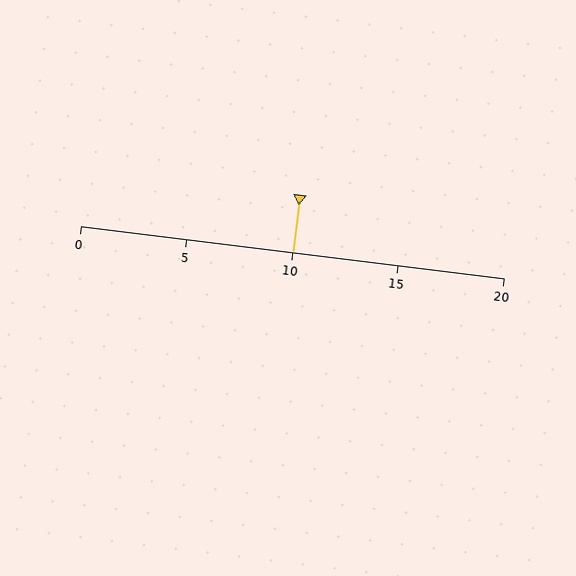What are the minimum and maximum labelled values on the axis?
The axis runs from 0 to 20.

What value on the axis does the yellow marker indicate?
The marker indicates approximately 10.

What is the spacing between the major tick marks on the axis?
The major ticks are spaced 5 apart.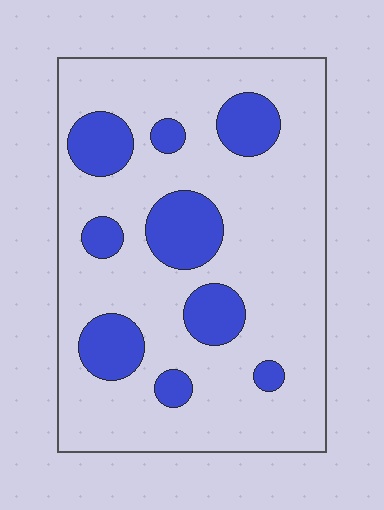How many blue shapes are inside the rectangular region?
9.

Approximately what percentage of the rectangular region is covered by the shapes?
Approximately 20%.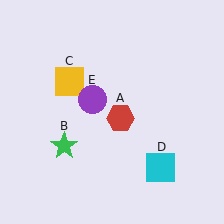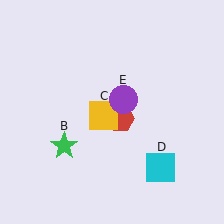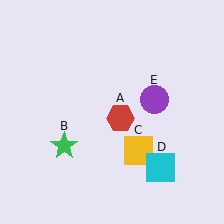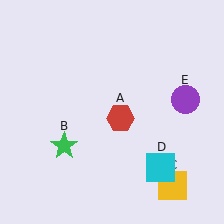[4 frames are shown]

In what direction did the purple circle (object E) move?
The purple circle (object E) moved right.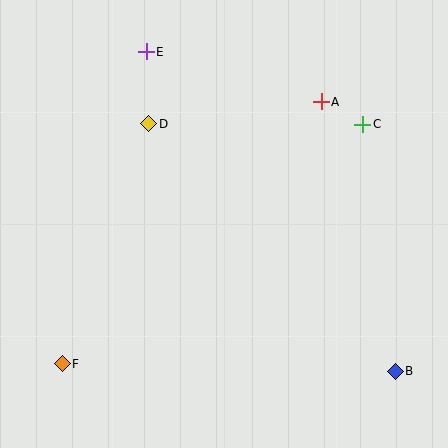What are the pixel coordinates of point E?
Point E is at (146, 52).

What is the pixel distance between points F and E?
The distance between F and E is 323 pixels.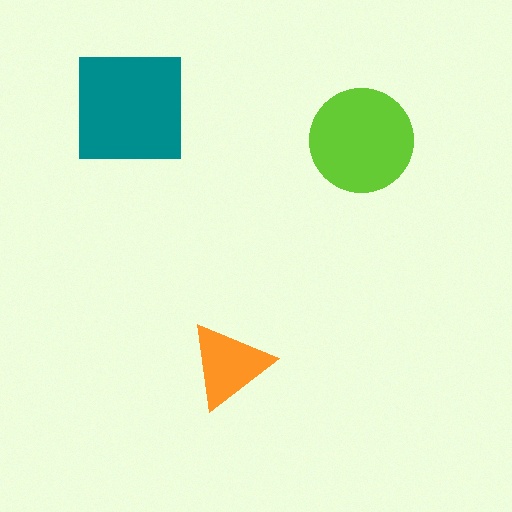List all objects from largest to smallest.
The teal square, the lime circle, the orange triangle.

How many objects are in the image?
There are 3 objects in the image.